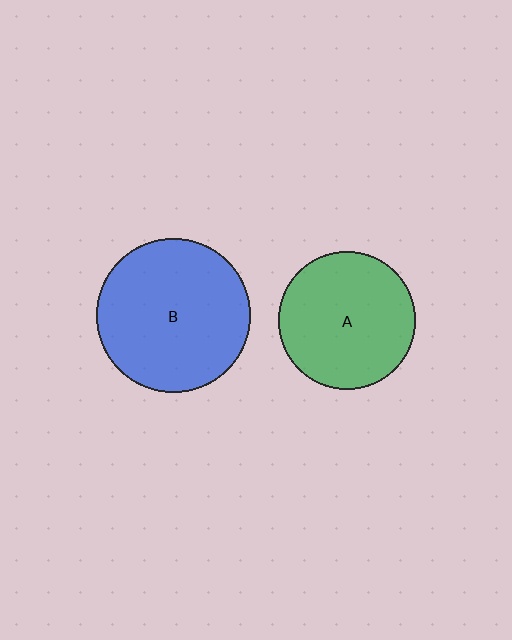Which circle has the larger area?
Circle B (blue).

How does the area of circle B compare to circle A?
Approximately 1.3 times.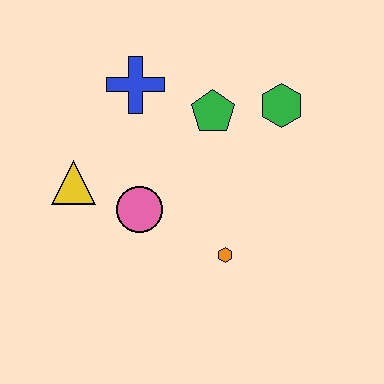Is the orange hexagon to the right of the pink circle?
Yes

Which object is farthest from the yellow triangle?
The green hexagon is farthest from the yellow triangle.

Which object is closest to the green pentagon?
The green hexagon is closest to the green pentagon.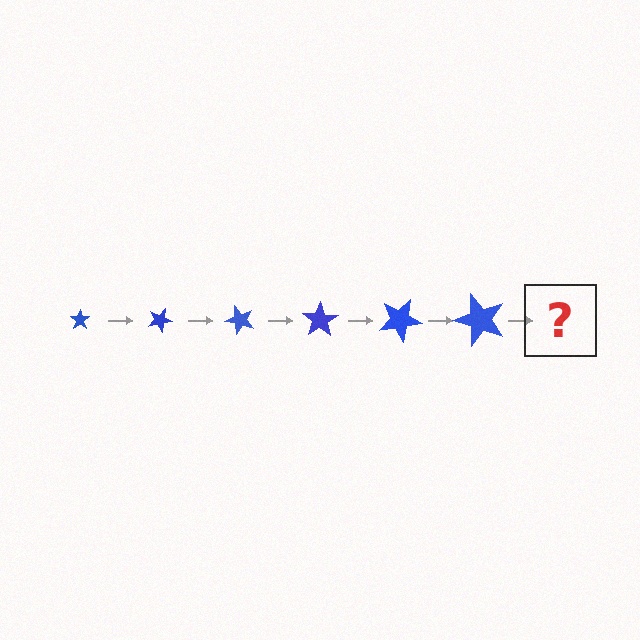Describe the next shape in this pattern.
It should be a star, larger than the previous one and rotated 150 degrees from the start.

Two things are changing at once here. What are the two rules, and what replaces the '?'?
The two rules are that the star grows larger each step and it rotates 25 degrees each step. The '?' should be a star, larger than the previous one and rotated 150 degrees from the start.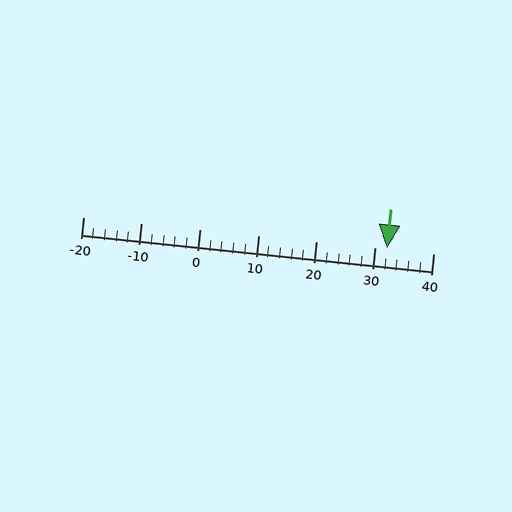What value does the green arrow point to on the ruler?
The green arrow points to approximately 32.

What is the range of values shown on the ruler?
The ruler shows values from -20 to 40.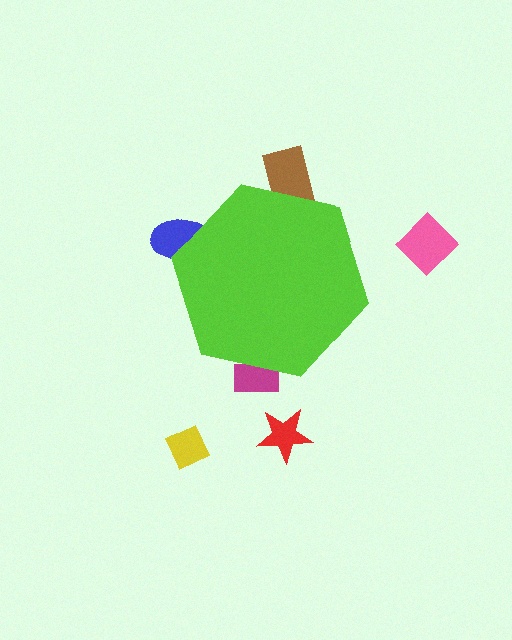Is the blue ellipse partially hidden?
Yes, the blue ellipse is partially hidden behind the lime hexagon.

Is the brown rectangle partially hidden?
Yes, the brown rectangle is partially hidden behind the lime hexagon.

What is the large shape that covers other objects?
A lime hexagon.